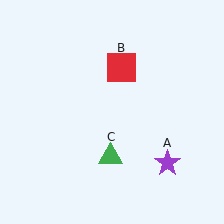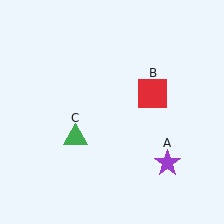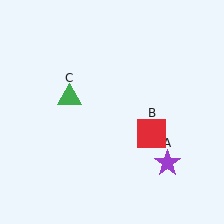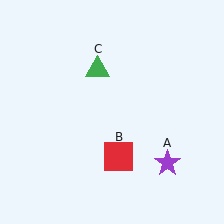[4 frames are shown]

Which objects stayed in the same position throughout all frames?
Purple star (object A) remained stationary.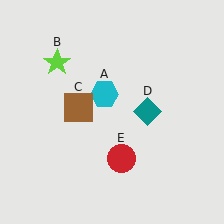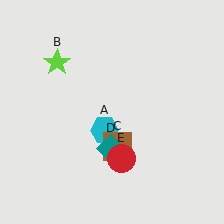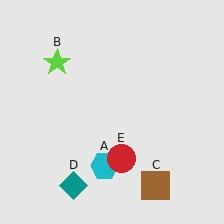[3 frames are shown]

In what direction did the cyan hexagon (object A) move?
The cyan hexagon (object A) moved down.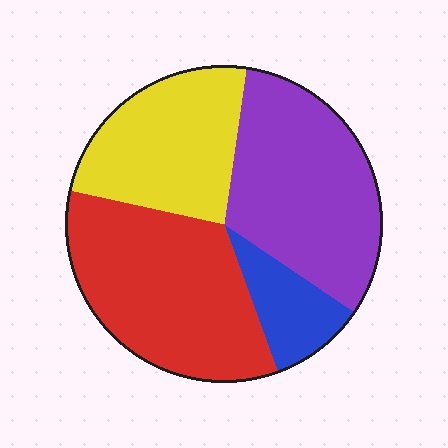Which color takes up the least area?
Blue, at roughly 10%.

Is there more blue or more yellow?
Yellow.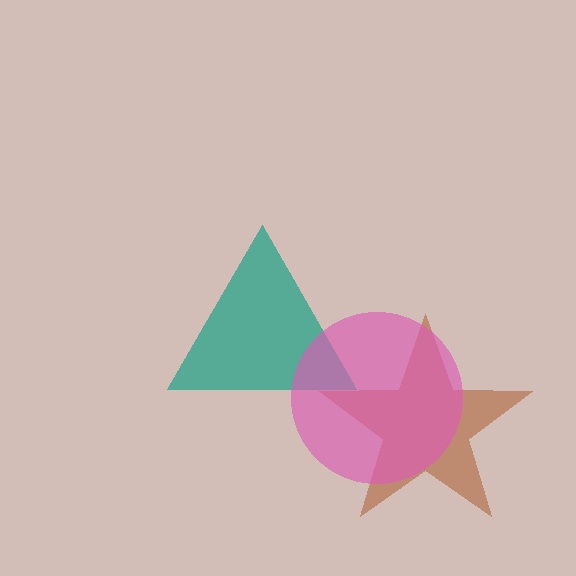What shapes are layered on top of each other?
The layered shapes are: a brown star, a teal triangle, a pink circle.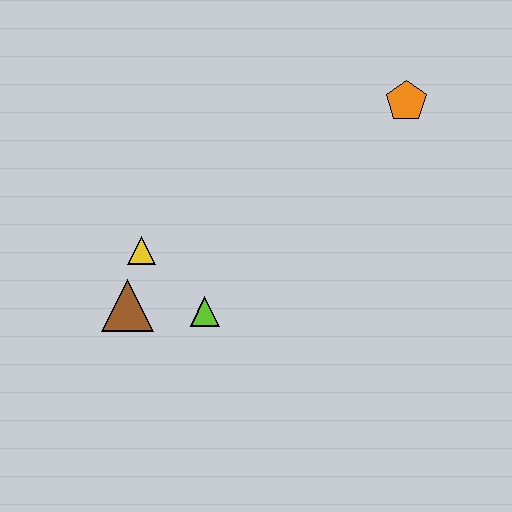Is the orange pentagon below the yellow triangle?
No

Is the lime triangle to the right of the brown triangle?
Yes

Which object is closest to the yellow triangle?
The brown triangle is closest to the yellow triangle.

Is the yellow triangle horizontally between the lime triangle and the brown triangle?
Yes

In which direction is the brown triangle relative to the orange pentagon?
The brown triangle is to the left of the orange pentagon.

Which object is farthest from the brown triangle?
The orange pentagon is farthest from the brown triangle.